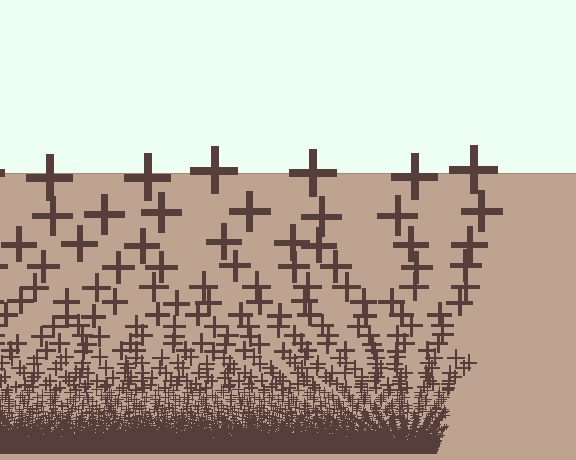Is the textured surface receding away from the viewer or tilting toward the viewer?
The surface appears to tilt toward the viewer. Texture elements get larger and sparser toward the top.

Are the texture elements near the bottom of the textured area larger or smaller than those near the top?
Smaller. The gradient is inverted — elements near the bottom are smaller and denser.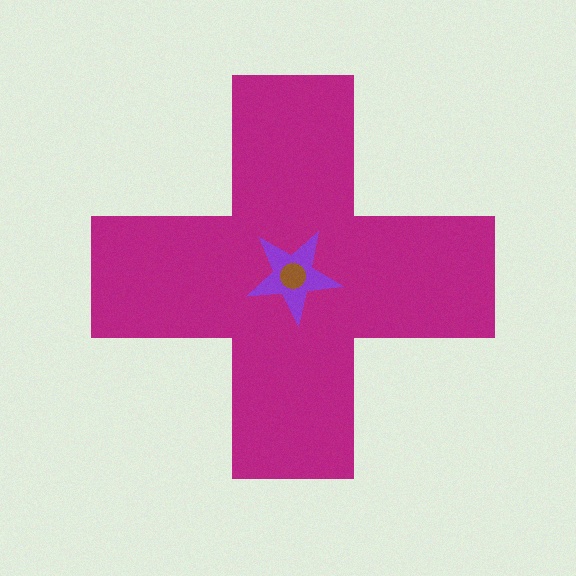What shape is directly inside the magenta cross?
The purple star.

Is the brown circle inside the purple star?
Yes.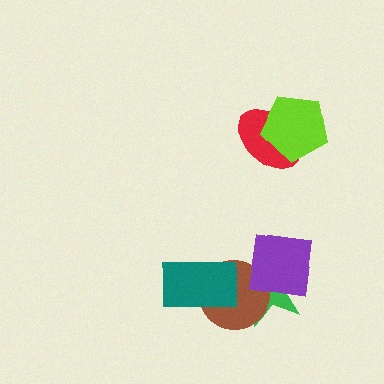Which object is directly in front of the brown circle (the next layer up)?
The purple square is directly in front of the brown circle.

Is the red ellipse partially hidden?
Yes, it is partially covered by another shape.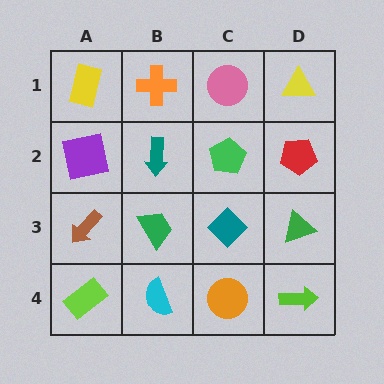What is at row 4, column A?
A lime rectangle.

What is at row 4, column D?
A lime arrow.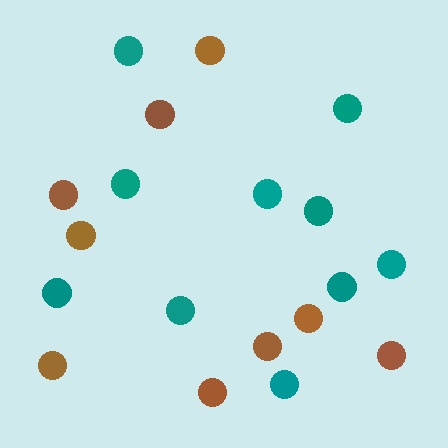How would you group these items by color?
There are 2 groups: one group of brown circles (9) and one group of teal circles (10).